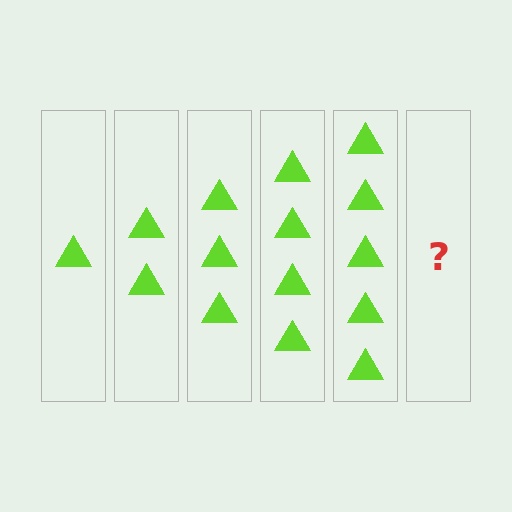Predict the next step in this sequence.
The next step is 6 triangles.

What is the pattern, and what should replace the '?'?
The pattern is that each step adds one more triangle. The '?' should be 6 triangles.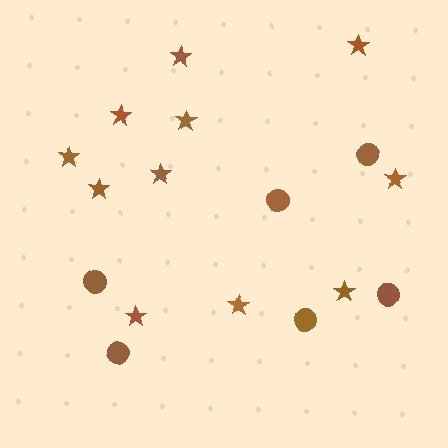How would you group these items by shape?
There are 2 groups: one group of stars (11) and one group of circles (6).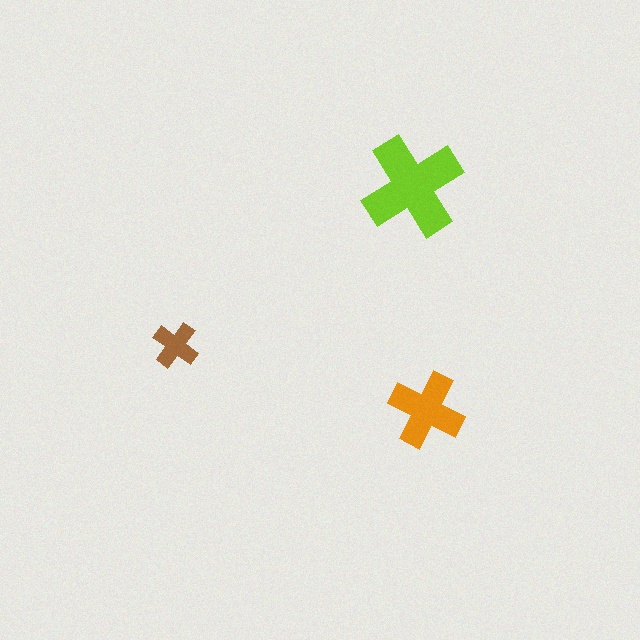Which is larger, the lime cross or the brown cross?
The lime one.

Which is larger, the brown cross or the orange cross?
The orange one.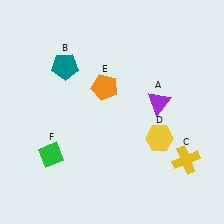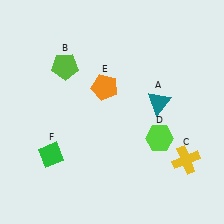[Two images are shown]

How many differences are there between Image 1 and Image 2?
There are 3 differences between the two images.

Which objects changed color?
A changed from purple to teal. B changed from teal to lime. D changed from yellow to lime.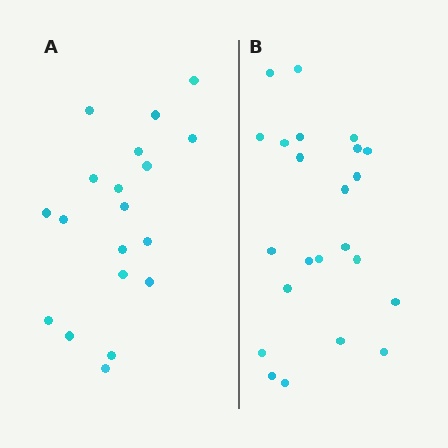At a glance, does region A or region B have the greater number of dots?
Region B (the right region) has more dots.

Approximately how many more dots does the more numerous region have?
Region B has about 4 more dots than region A.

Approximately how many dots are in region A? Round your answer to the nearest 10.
About 20 dots. (The exact count is 19, which rounds to 20.)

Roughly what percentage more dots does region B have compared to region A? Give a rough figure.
About 20% more.